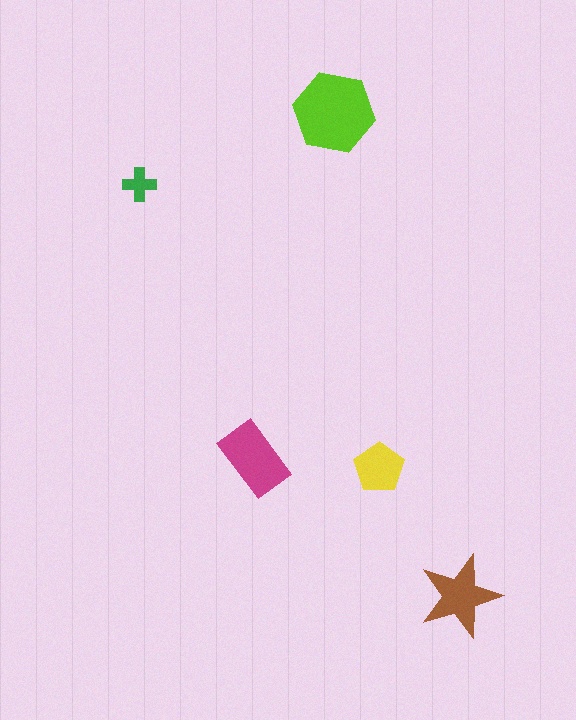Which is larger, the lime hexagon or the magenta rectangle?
The lime hexagon.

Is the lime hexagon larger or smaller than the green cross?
Larger.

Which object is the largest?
The lime hexagon.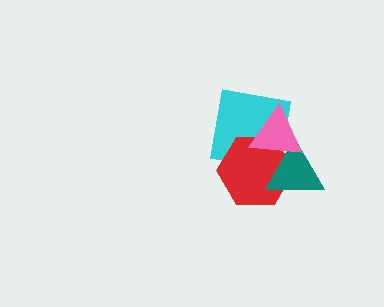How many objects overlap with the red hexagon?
3 objects overlap with the red hexagon.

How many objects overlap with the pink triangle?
3 objects overlap with the pink triangle.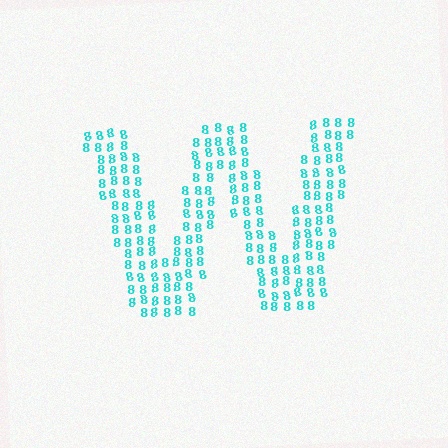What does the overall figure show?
The overall figure shows the letter W.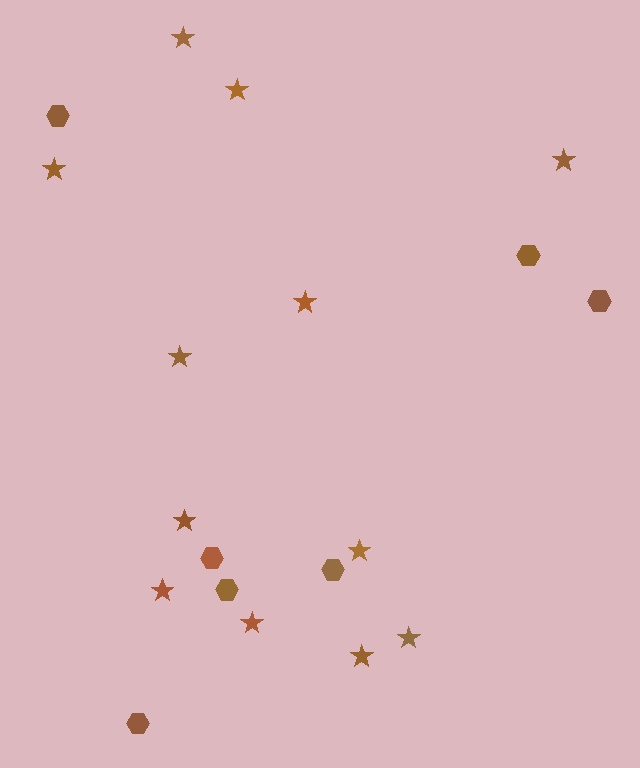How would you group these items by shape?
There are 2 groups: one group of stars (12) and one group of hexagons (7).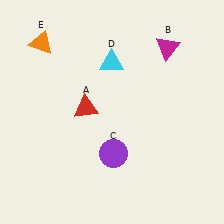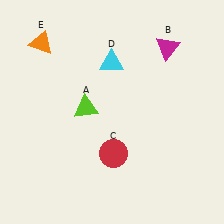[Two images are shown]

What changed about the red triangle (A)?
In Image 1, A is red. In Image 2, it changed to lime.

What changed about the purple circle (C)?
In Image 1, C is purple. In Image 2, it changed to red.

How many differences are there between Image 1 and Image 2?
There are 2 differences between the two images.